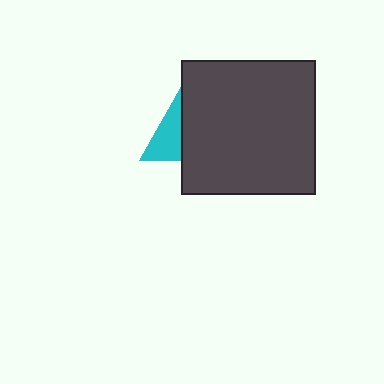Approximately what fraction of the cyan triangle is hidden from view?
Roughly 59% of the cyan triangle is hidden behind the dark gray square.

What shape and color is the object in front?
The object in front is a dark gray square.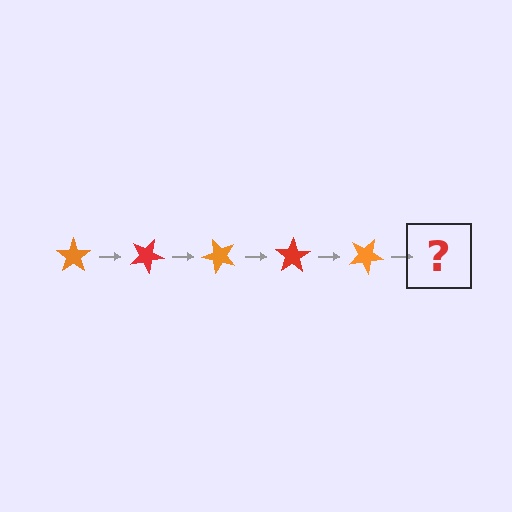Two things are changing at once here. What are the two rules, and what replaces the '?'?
The two rules are that it rotates 25 degrees each step and the color cycles through orange and red. The '?' should be a red star, rotated 125 degrees from the start.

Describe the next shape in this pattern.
It should be a red star, rotated 125 degrees from the start.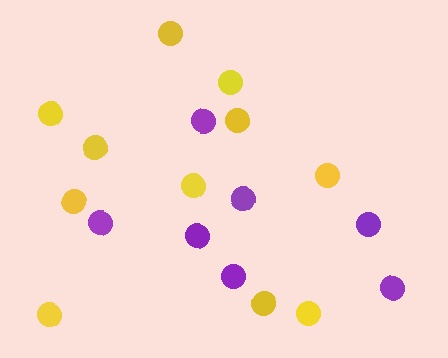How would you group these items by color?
There are 2 groups: one group of purple circles (7) and one group of yellow circles (11).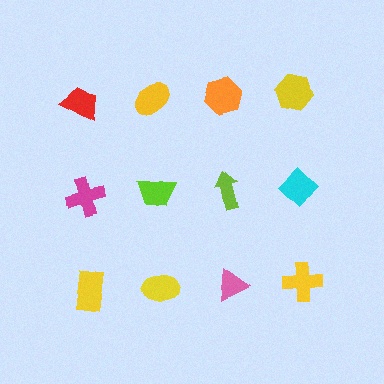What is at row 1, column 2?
A yellow ellipse.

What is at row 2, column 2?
A lime trapezoid.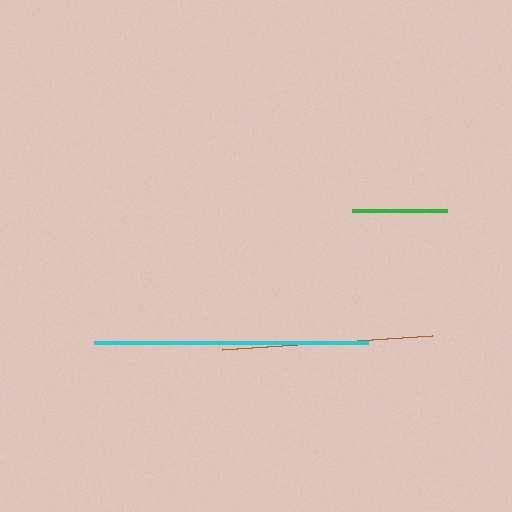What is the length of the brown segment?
The brown segment is approximately 210 pixels long.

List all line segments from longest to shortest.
From longest to shortest: cyan, brown, green.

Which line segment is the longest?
The cyan line is the longest at approximately 275 pixels.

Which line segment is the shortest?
The green line is the shortest at approximately 94 pixels.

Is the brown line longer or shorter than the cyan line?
The cyan line is longer than the brown line.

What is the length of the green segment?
The green segment is approximately 94 pixels long.